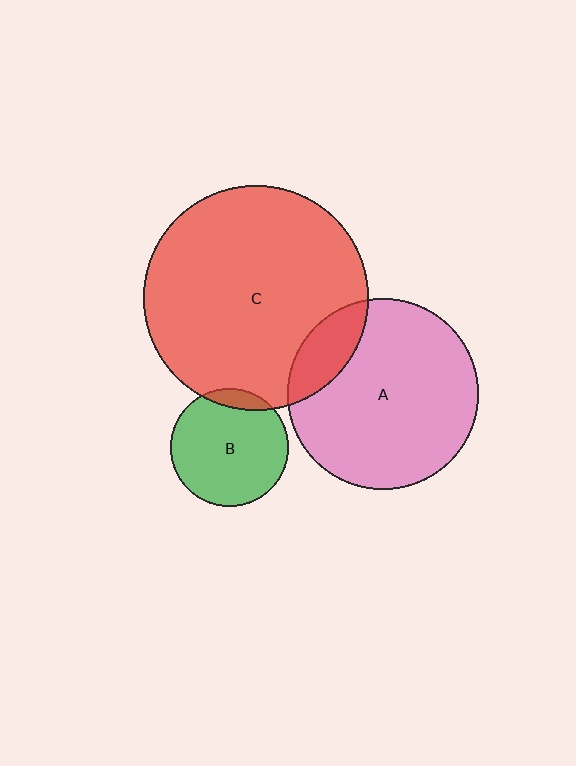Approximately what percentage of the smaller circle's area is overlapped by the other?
Approximately 10%.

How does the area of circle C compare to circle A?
Approximately 1.4 times.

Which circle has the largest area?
Circle C (red).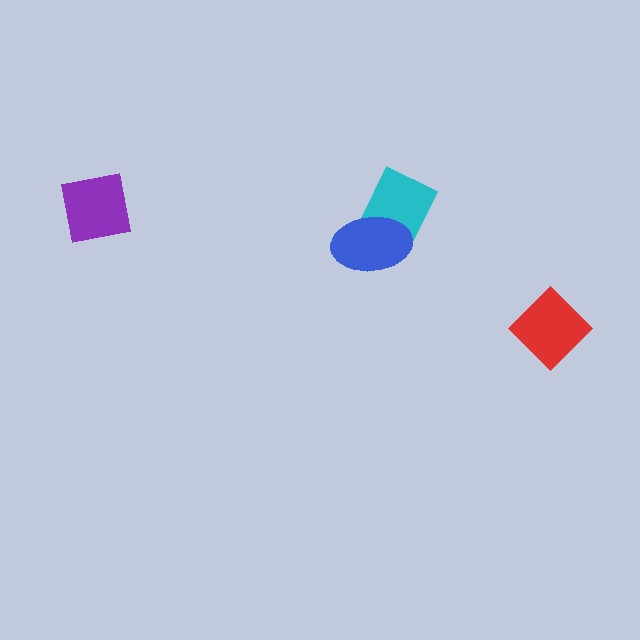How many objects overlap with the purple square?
0 objects overlap with the purple square.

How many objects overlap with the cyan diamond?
1 object overlaps with the cyan diamond.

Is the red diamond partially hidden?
No, no other shape covers it.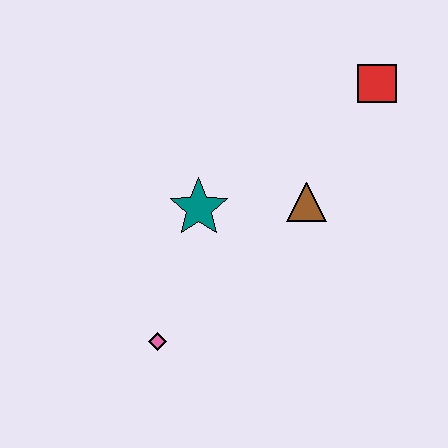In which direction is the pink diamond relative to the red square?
The pink diamond is below the red square.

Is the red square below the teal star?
No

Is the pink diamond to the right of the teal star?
No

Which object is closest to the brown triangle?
The teal star is closest to the brown triangle.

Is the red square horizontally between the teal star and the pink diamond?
No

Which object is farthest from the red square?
The pink diamond is farthest from the red square.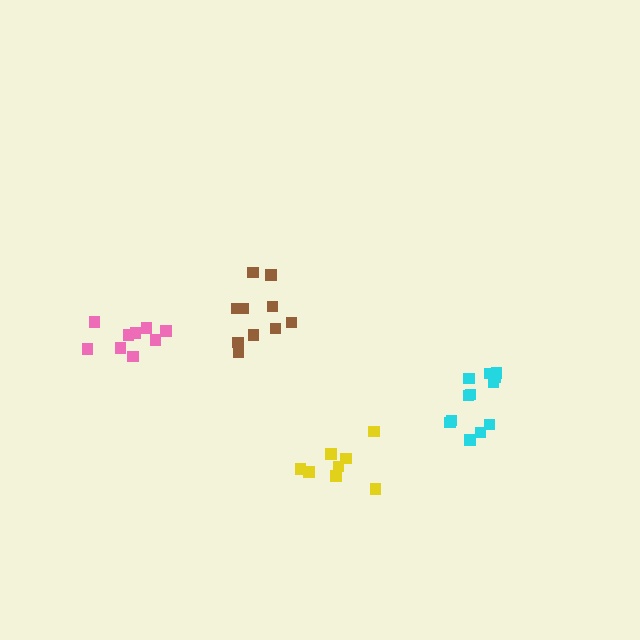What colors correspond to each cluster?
The clusters are colored: yellow, brown, cyan, pink.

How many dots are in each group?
Group 1: 8 dots, Group 2: 10 dots, Group 3: 12 dots, Group 4: 9 dots (39 total).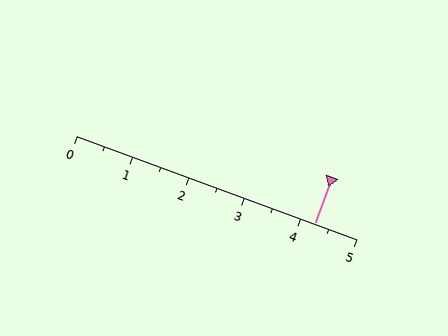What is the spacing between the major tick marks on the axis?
The major ticks are spaced 1 apart.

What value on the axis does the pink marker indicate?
The marker indicates approximately 4.2.